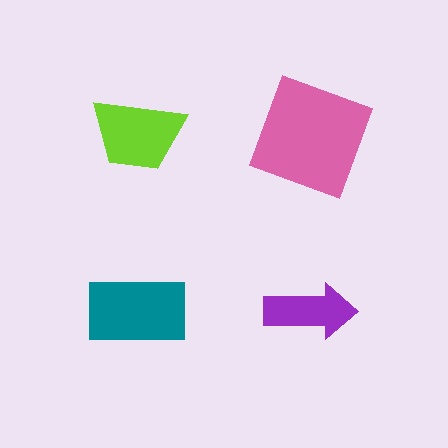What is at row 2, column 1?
A teal rectangle.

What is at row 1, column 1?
A lime trapezoid.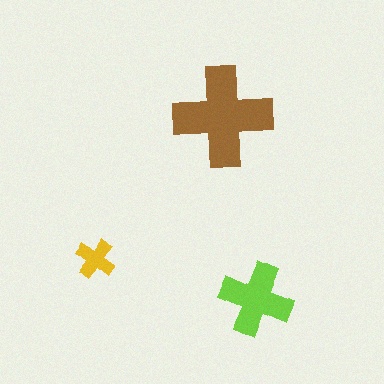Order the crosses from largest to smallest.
the brown one, the lime one, the yellow one.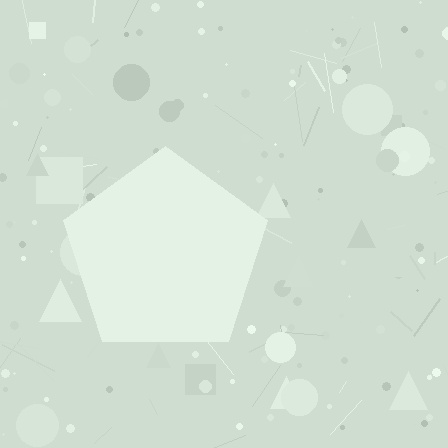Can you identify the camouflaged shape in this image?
The camouflaged shape is a pentagon.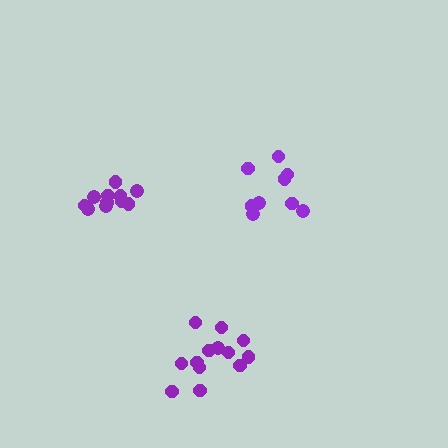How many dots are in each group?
Group 1: 11 dots, Group 2: 9 dots, Group 3: 13 dots (33 total).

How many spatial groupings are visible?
There are 3 spatial groupings.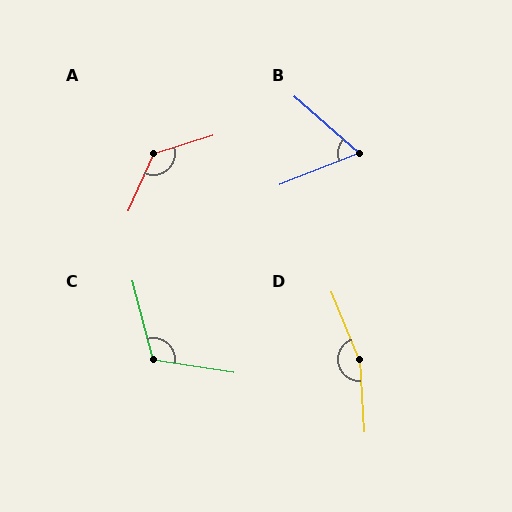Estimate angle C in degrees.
Approximately 113 degrees.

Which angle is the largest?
D, at approximately 162 degrees.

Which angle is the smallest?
B, at approximately 63 degrees.